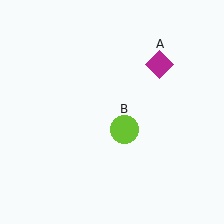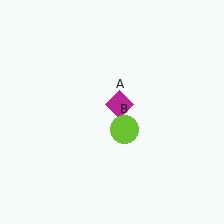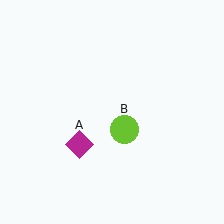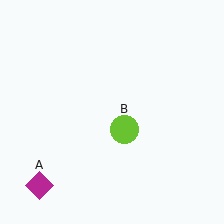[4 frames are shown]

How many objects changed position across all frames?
1 object changed position: magenta diamond (object A).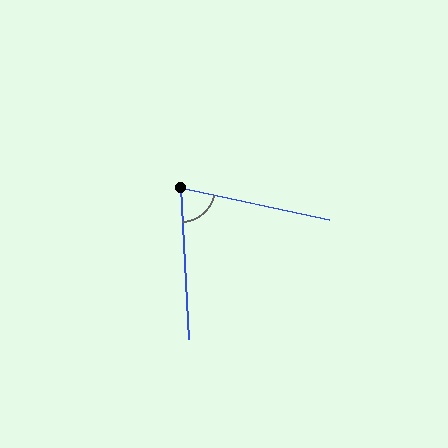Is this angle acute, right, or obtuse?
It is acute.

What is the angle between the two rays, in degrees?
Approximately 75 degrees.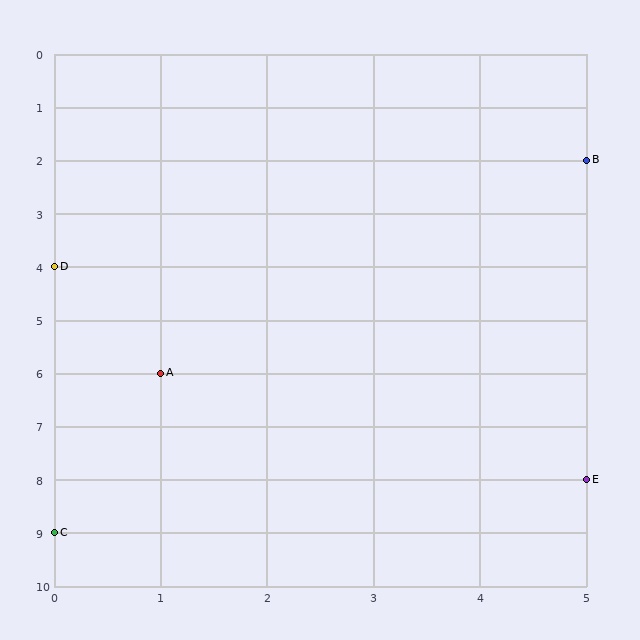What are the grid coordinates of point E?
Point E is at grid coordinates (5, 8).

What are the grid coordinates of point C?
Point C is at grid coordinates (0, 9).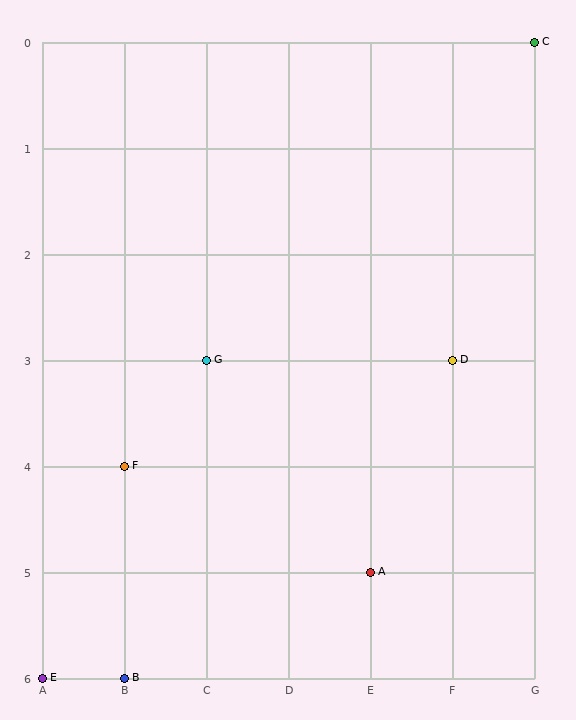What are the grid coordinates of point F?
Point F is at grid coordinates (B, 4).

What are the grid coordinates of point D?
Point D is at grid coordinates (F, 3).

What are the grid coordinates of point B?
Point B is at grid coordinates (B, 6).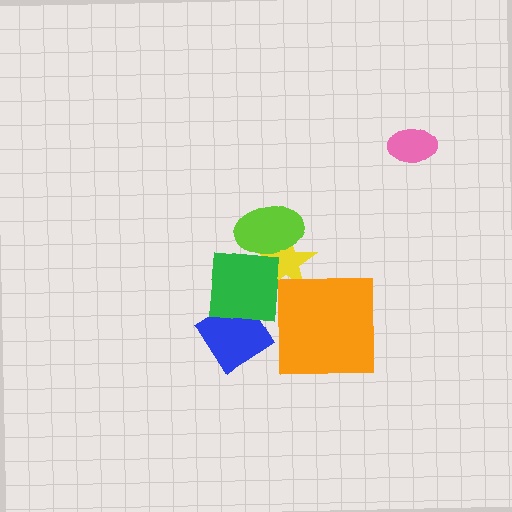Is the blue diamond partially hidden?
Yes, it is partially covered by another shape.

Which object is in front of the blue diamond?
The green square is in front of the blue diamond.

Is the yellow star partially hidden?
Yes, it is partially covered by another shape.